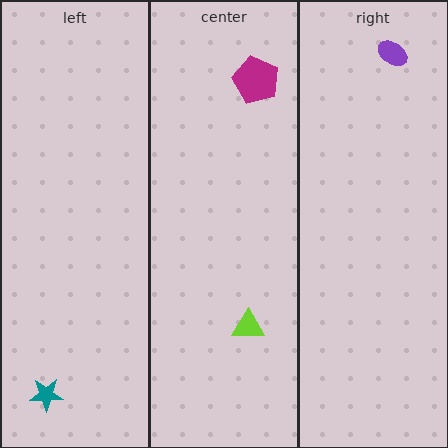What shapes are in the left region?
The teal star.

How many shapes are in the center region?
2.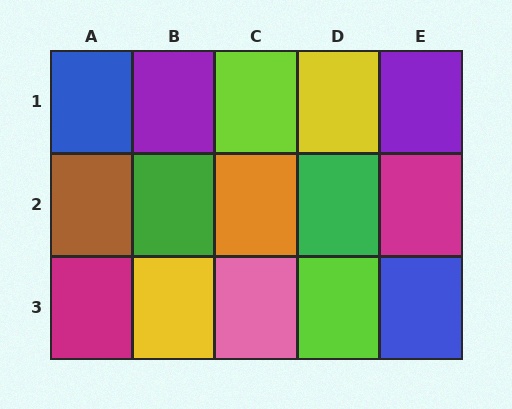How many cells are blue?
2 cells are blue.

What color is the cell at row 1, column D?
Yellow.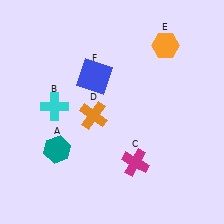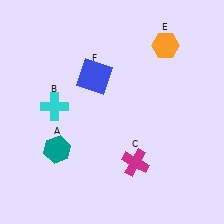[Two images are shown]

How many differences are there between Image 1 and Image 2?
There is 1 difference between the two images.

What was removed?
The orange cross (D) was removed in Image 2.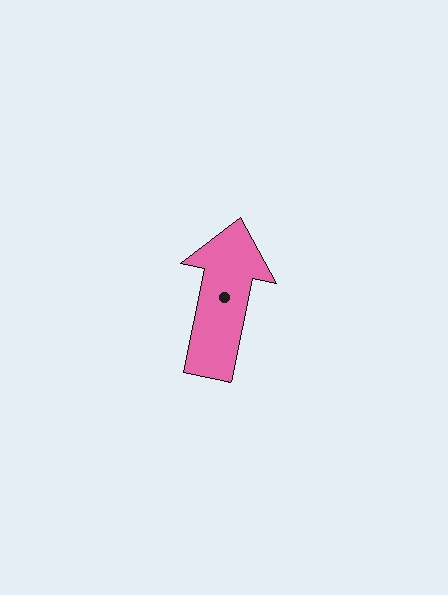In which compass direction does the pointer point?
North.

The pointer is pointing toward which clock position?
Roughly 12 o'clock.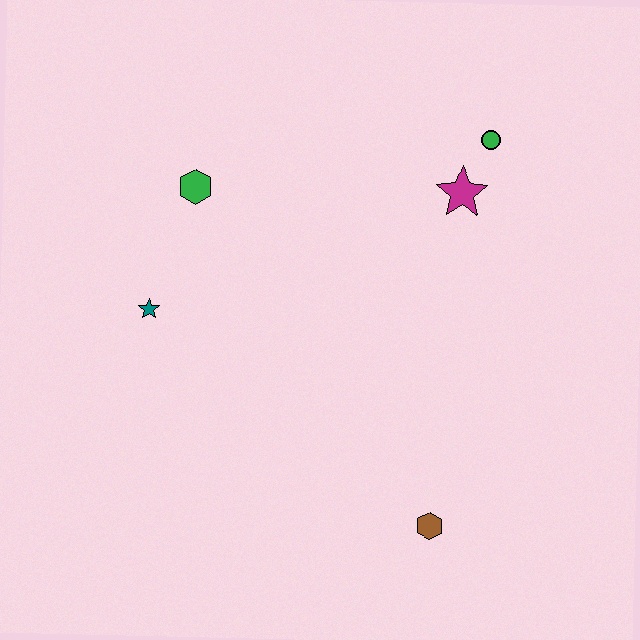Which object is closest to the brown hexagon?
The magenta star is closest to the brown hexagon.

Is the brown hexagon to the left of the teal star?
No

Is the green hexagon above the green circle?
No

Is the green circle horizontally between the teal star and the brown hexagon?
No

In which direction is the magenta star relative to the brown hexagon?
The magenta star is above the brown hexagon.